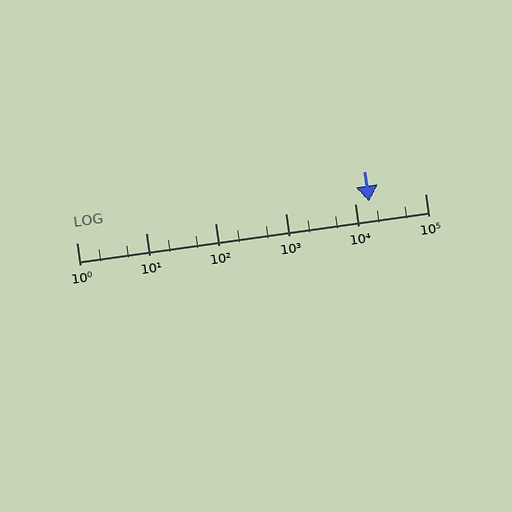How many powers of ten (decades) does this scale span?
The scale spans 5 decades, from 1 to 100000.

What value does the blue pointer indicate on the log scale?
The pointer indicates approximately 16000.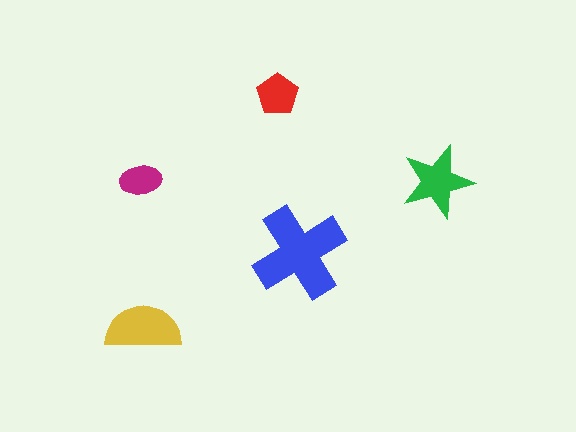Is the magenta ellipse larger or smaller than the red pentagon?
Smaller.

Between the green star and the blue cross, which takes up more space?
The blue cross.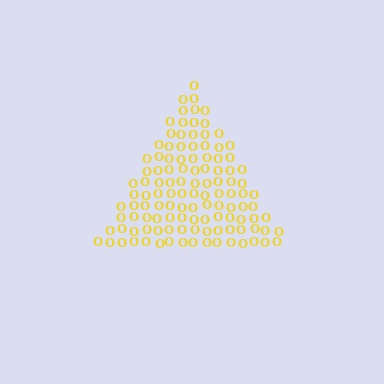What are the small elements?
The small elements are letter O's.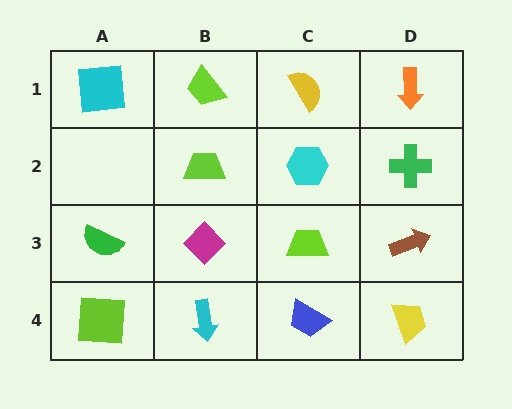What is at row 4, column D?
A yellow trapezoid.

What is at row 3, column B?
A magenta diamond.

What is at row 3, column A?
A green semicircle.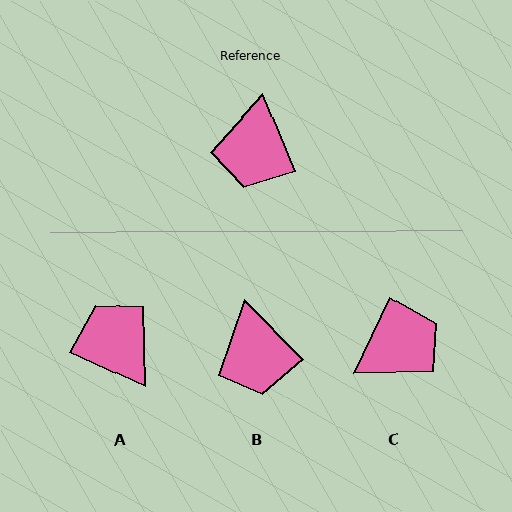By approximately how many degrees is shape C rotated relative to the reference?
Approximately 132 degrees counter-clockwise.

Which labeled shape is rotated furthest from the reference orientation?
A, about 137 degrees away.